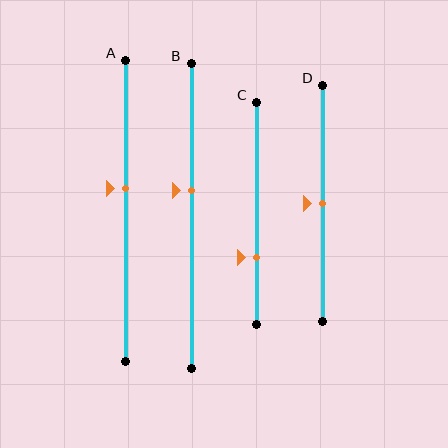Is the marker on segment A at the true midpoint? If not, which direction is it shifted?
No, the marker on segment A is shifted upward by about 8% of the segment length.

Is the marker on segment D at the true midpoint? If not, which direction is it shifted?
Yes, the marker on segment D is at the true midpoint.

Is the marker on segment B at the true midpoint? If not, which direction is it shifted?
No, the marker on segment B is shifted upward by about 8% of the segment length.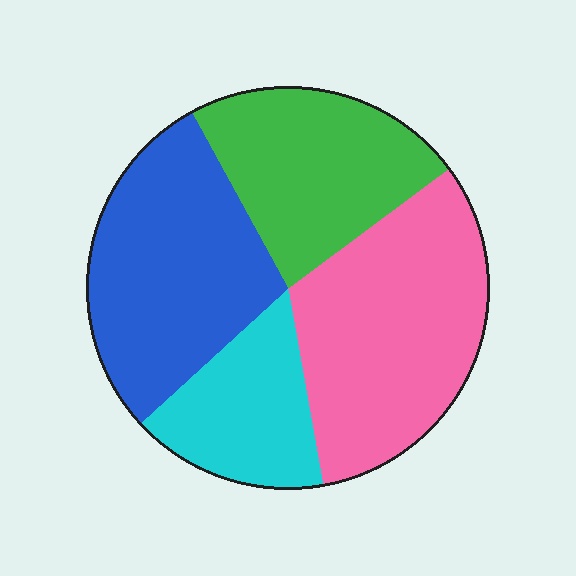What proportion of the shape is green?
Green covers around 25% of the shape.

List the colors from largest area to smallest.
From largest to smallest: pink, blue, green, cyan.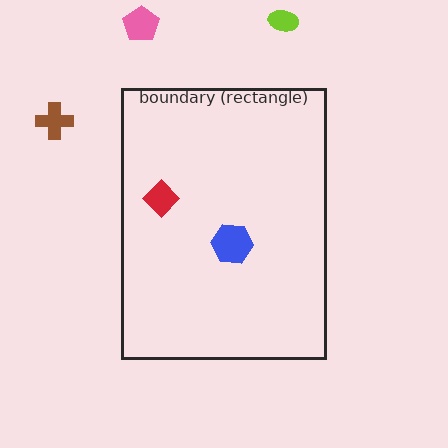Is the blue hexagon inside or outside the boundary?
Inside.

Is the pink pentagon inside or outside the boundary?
Outside.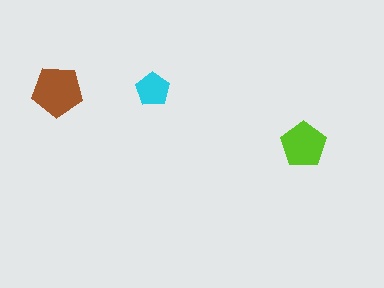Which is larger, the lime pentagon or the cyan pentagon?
The lime one.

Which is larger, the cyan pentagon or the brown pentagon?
The brown one.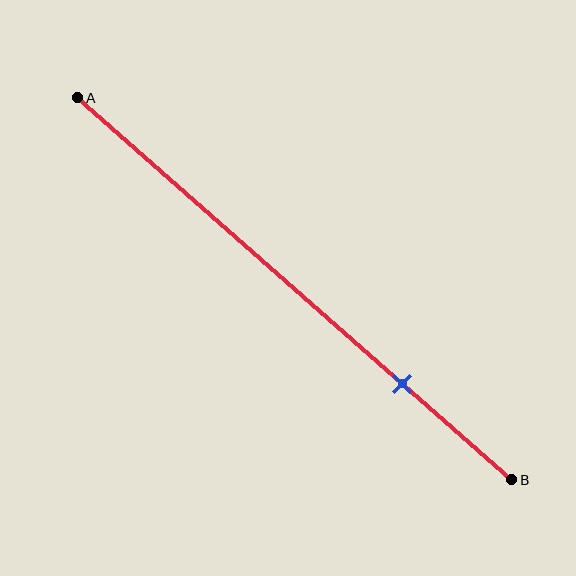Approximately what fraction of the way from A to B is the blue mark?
The blue mark is approximately 75% of the way from A to B.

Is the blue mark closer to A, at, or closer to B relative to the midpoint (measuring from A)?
The blue mark is closer to point B than the midpoint of segment AB.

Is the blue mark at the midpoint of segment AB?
No, the mark is at about 75% from A, not at the 50% midpoint.